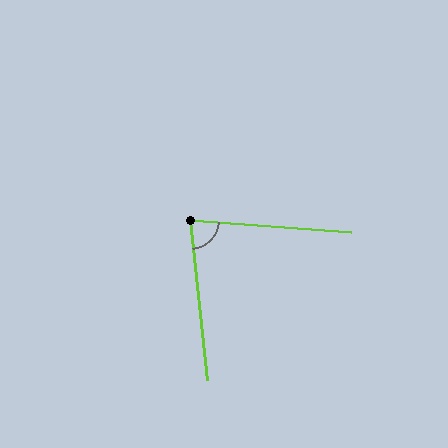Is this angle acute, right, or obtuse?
It is acute.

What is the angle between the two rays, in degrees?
Approximately 79 degrees.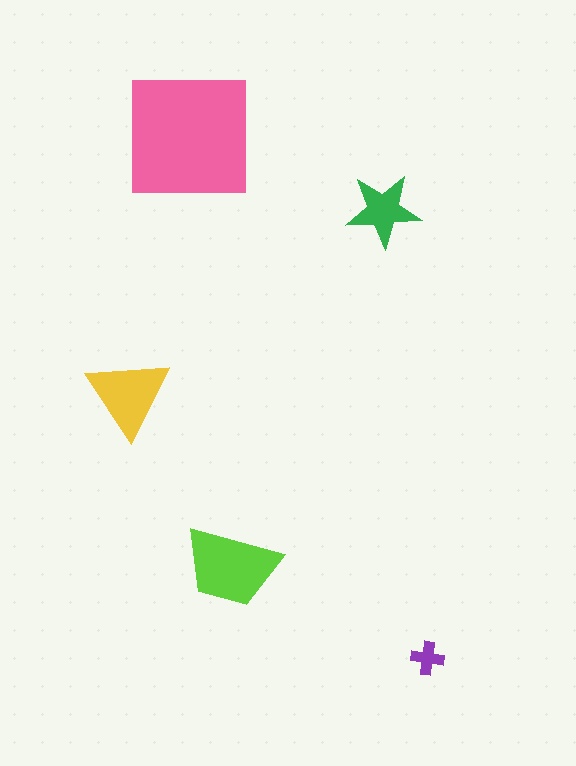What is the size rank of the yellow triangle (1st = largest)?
3rd.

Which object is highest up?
The pink square is topmost.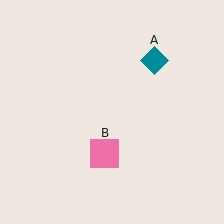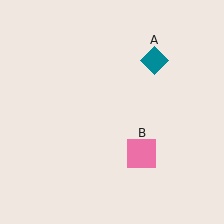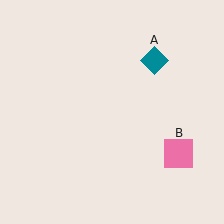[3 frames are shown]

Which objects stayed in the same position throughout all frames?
Teal diamond (object A) remained stationary.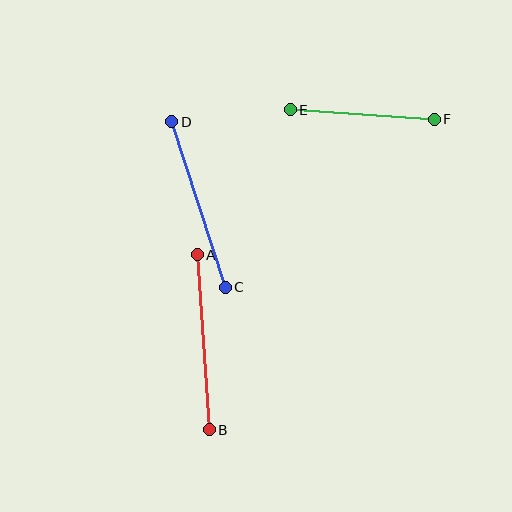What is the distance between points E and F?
The distance is approximately 144 pixels.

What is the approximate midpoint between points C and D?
The midpoint is at approximately (198, 204) pixels.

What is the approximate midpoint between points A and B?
The midpoint is at approximately (203, 342) pixels.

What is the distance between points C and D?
The distance is approximately 174 pixels.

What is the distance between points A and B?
The distance is approximately 175 pixels.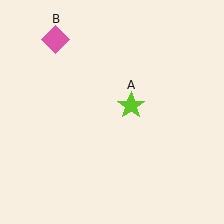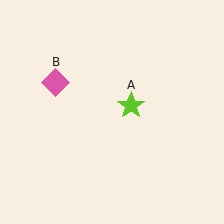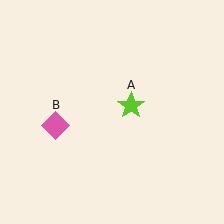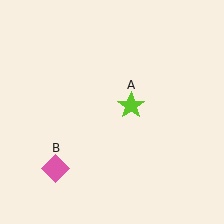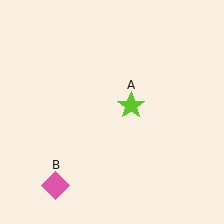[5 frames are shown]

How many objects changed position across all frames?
1 object changed position: pink diamond (object B).